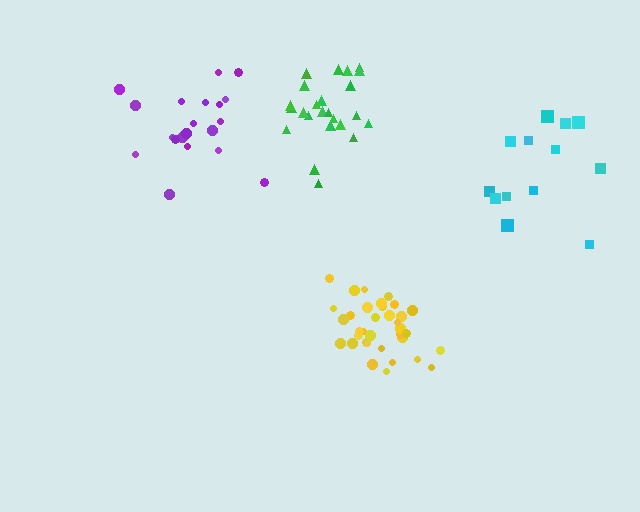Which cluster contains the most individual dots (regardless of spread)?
Yellow (35).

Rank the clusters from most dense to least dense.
yellow, green, purple, cyan.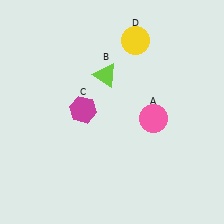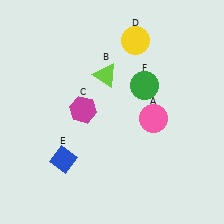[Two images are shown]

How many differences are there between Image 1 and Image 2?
There are 2 differences between the two images.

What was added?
A blue diamond (E), a green circle (F) were added in Image 2.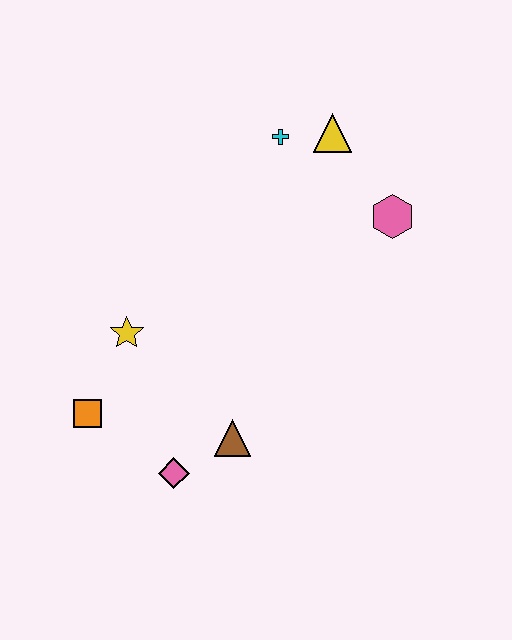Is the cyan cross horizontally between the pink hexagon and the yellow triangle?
No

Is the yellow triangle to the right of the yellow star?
Yes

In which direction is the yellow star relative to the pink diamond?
The yellow star is above the pink diamond.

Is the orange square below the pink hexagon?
Yes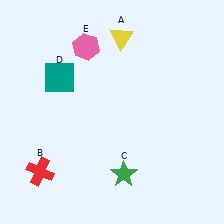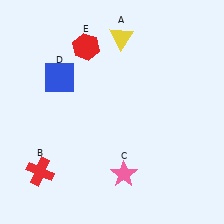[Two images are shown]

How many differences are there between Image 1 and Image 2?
There are 3 differences between the two images.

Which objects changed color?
C changed from green to pink. D changed from teal to blue. E changed from pink to red.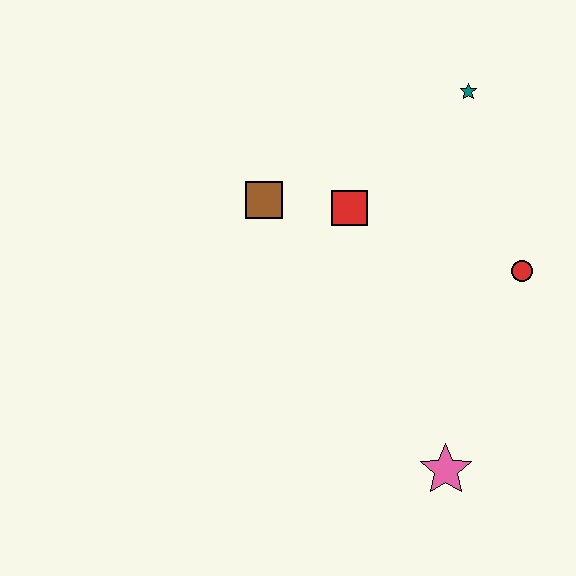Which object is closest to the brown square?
The red square is closest to the brown square.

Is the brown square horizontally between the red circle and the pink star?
No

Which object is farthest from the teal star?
The pink star is farthest from the teal star.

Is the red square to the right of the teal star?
No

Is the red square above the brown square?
No